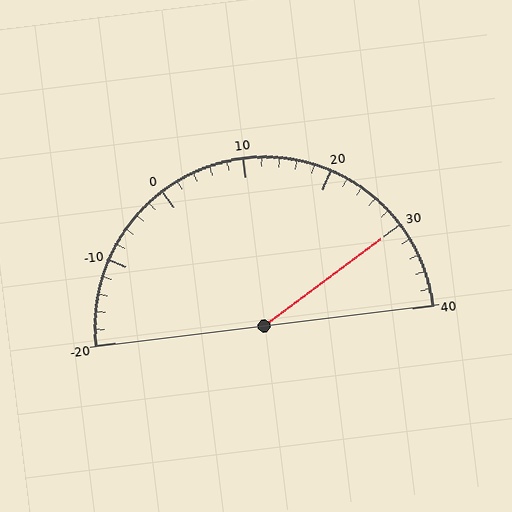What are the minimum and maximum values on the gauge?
The gauge ranges from -20 to 40.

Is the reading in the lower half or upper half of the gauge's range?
The reading is in the upper half of the range (-20 to 40).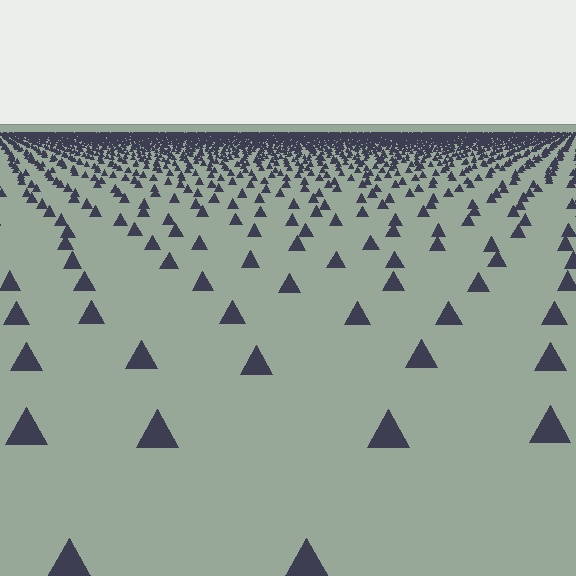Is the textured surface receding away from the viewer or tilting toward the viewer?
The surface is receding away from the viewer. Texture elements get smaller and denser toward the top.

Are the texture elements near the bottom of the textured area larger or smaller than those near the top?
Larger. Near the bottom, elements are closer to the viewer and appear at a bigger on-screen size.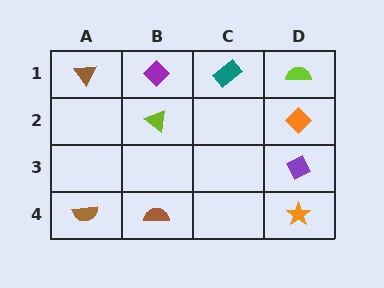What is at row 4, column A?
A brown semicircle.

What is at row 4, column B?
A brown semicircle.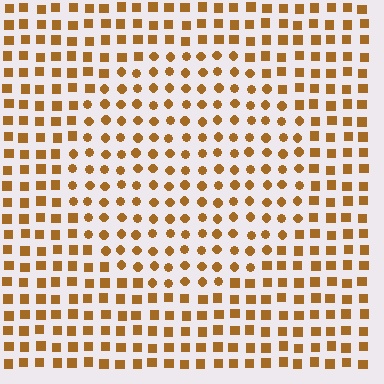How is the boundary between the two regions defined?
The boundary is defined by a change in element shape: circles inside vs. squares outside. All elements share the same color and spacing.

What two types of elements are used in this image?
The image uses circles inside the circle region and squares outside it.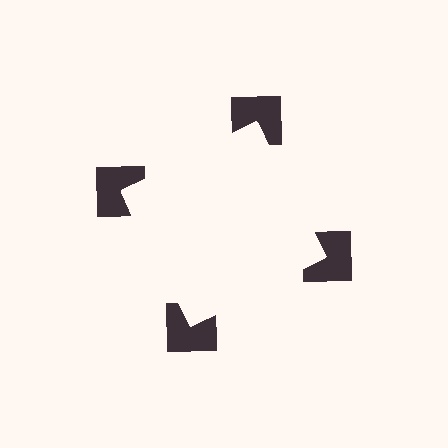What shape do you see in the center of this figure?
An illusory square — its edges are inferred from the aligned wedge cuts in the notched squares, not physically drawn.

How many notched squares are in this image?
There are 4 — one at each vertex of the illusory square.